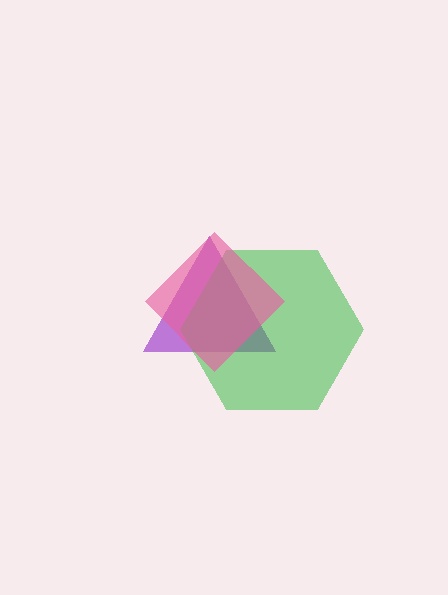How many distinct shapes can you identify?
There are 3 distinct shapes: a purple triangle, a green hexagon, a pink diamond.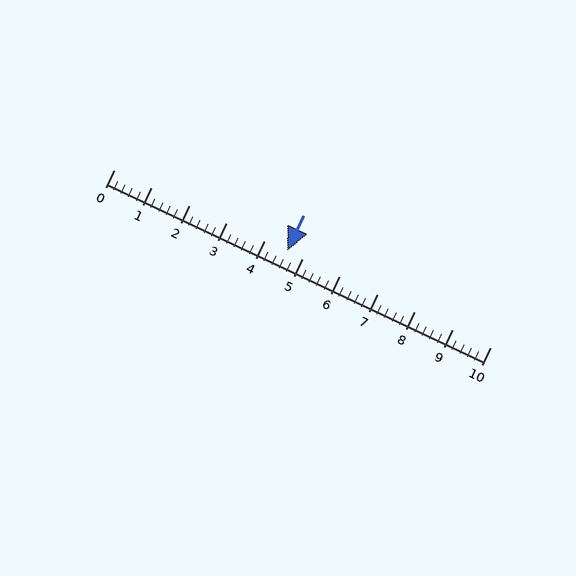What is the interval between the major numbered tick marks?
The major tick marks are spaced 1 units apart.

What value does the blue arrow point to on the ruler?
The blue arrow points to approximately 4.6.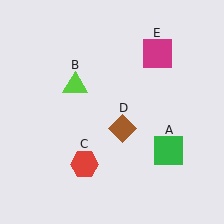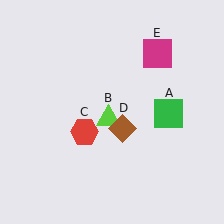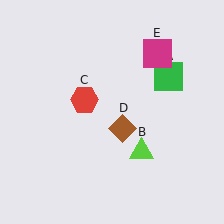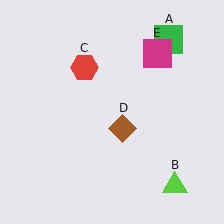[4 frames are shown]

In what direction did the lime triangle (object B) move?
The lime triangle (object B) moved down and to the right.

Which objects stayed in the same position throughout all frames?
Brown diamond (object D) and magenta square (object E) remained stationary.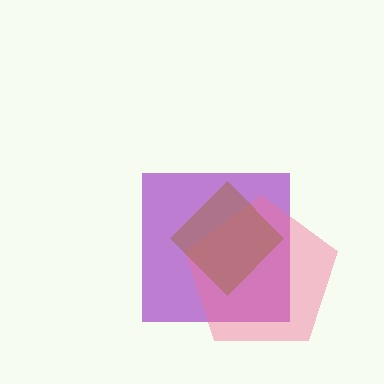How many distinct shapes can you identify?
There are 3 distinct shapes: a purple square, a pink pentagon, a brown diamond.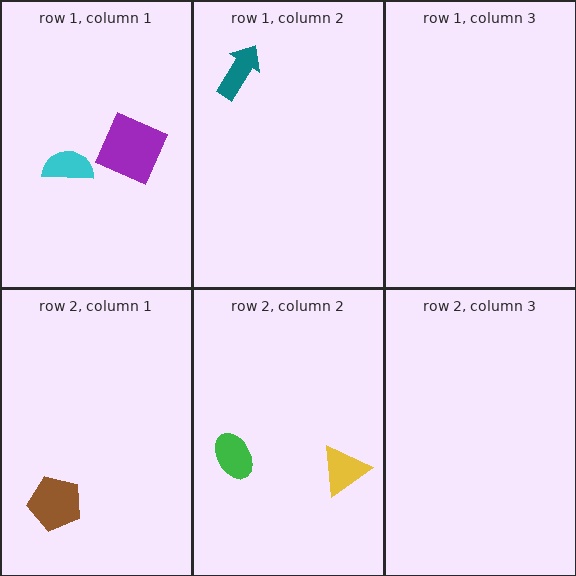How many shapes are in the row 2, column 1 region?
1.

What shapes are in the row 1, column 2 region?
The teal arrow.